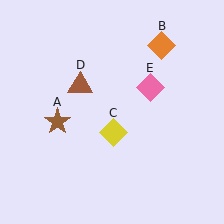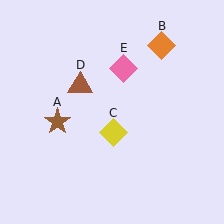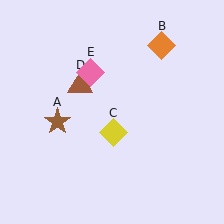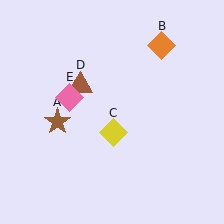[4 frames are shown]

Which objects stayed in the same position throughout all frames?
Brown star (object A) and orange diamond (object B) and yellow diamond (object C) and brown triangle (object D) remained stationary.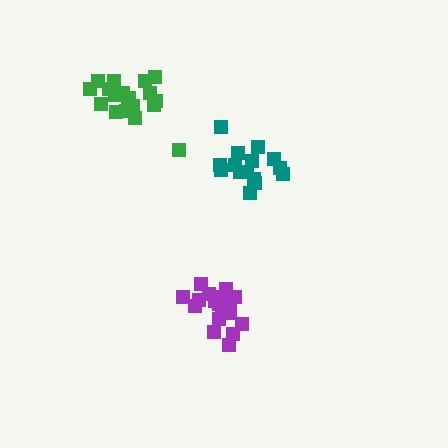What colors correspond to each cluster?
The clusters are colored: purple, green, teal.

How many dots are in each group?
Group 1: 19 dots, Group 2: 20 dots, Group 3: 16 dots (55 total).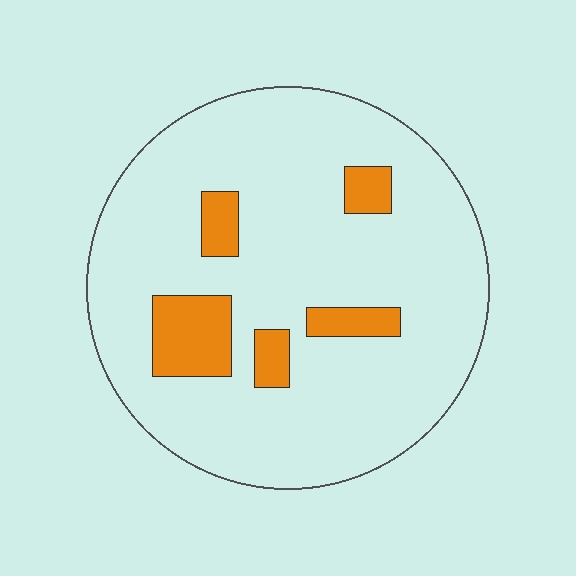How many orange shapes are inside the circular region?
5.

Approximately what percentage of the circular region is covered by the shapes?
Approximately 15%.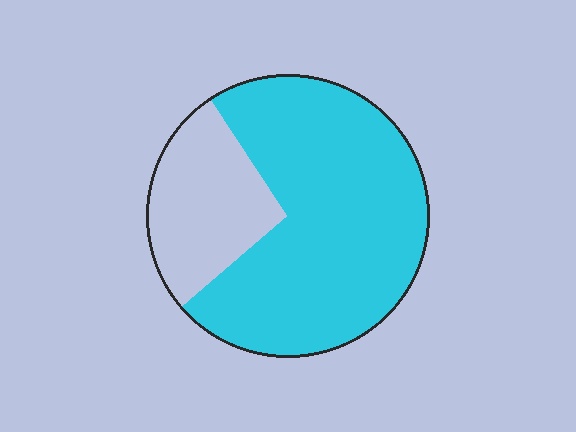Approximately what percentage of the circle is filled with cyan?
Approximately 75%.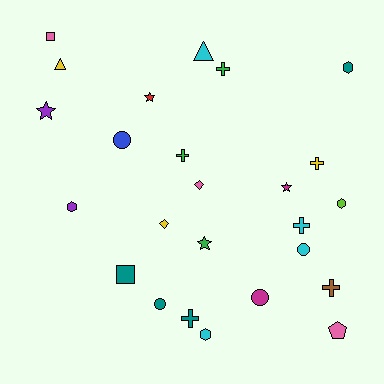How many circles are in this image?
There are 4 circles.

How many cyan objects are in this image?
There are 4 cyan objects.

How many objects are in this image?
There are 25 objects.